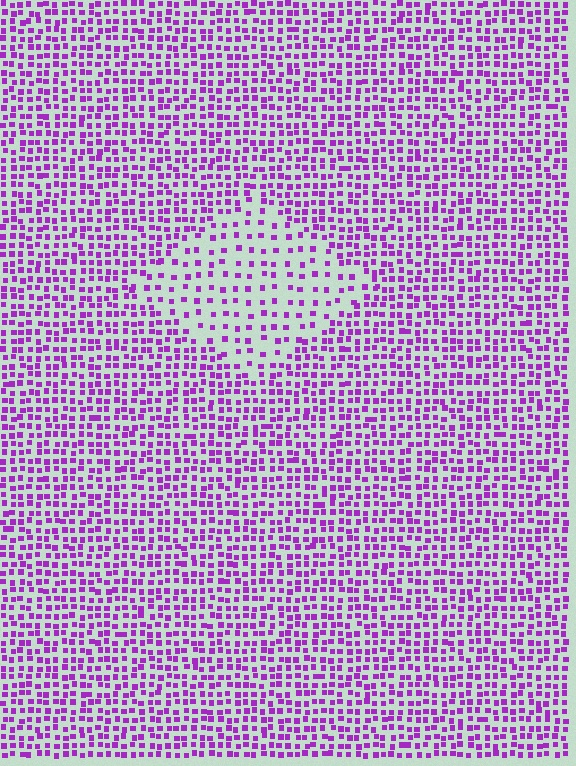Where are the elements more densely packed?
The elements are more densely packed outside the diamond boundary.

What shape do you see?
I see a diamond.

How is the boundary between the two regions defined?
The boundary is defined by a change in element density (approximately 2.2x ratio). All elements are the same color, size, and shape.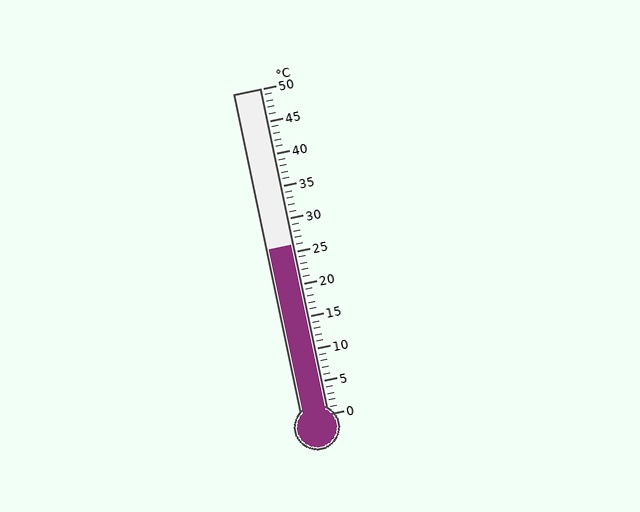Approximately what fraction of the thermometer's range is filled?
The thermometer is filled to approximately 50% of its range.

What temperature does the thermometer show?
The thermometer shows approximately 26°C.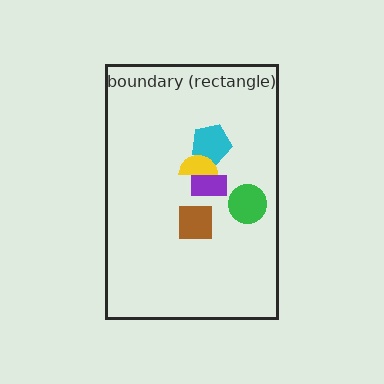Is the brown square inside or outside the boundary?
Inside.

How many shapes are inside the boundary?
5 inside, 0 outside.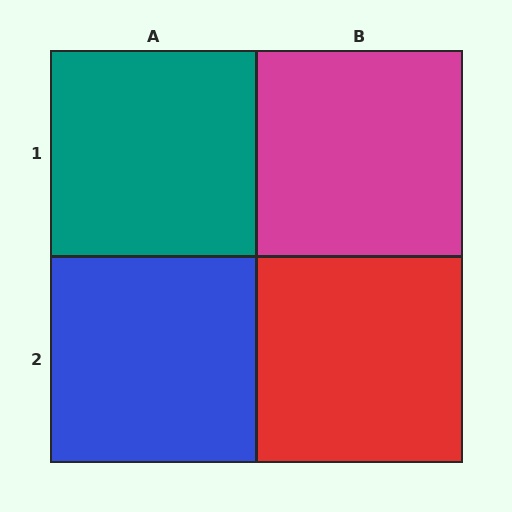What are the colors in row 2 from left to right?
Blue, red.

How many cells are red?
1 cell is red.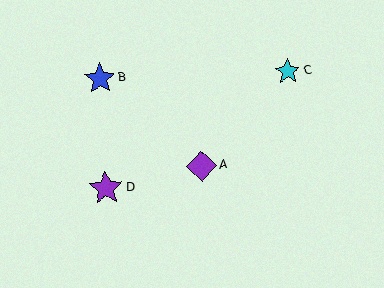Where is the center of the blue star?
The center of the blue star is at (100, 79).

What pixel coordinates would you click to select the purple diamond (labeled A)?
Click at (202, 166) to select the purple diamond A.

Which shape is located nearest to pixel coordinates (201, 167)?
The purple diamond (labeled A) at (202, 166) is nearest to that location.